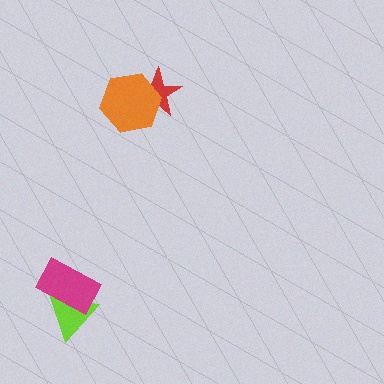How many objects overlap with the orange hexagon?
1 object overlaps with the orange hexagon.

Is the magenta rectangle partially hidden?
No, no other shape covers it.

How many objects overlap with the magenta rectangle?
1 object overlaps with the magenta rectangle.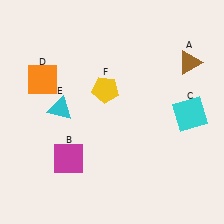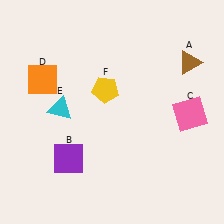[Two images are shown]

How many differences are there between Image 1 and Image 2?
There are 2 differences between the two images.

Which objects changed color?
B changed from magenta to purple. C changed from cyan to pink.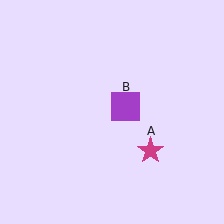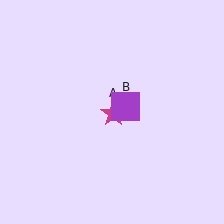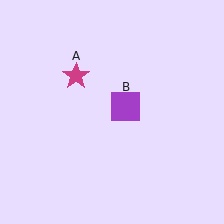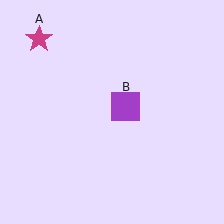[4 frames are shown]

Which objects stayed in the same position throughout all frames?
Purple square (object B) remained stationary.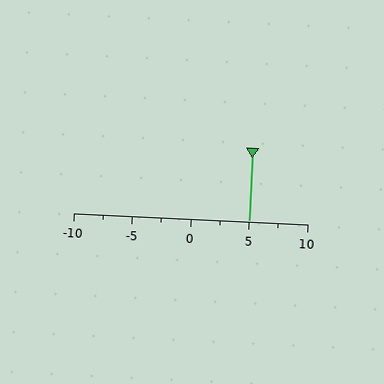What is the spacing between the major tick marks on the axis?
The major ticks are spaced 5 apart.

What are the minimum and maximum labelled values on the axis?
The axis runs from -10 to 10.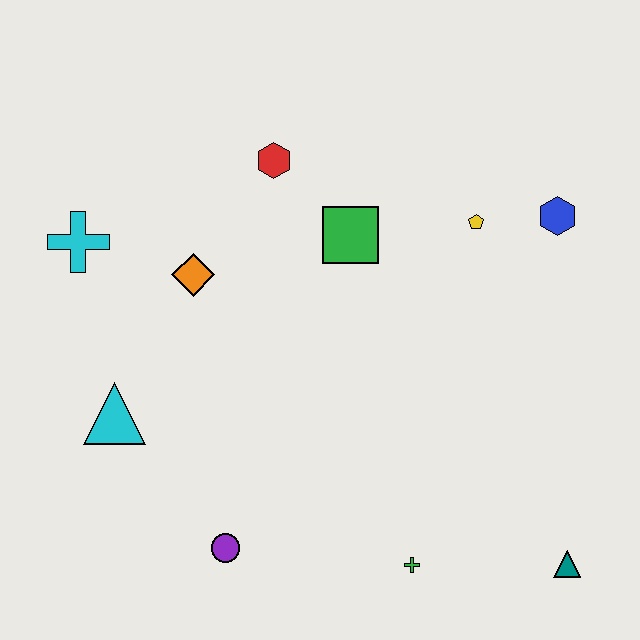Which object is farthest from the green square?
The teal triangle is farthest from the green square.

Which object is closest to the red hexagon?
The green square is closest to the red hexagon.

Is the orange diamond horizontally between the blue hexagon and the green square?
No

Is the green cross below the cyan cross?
Yes